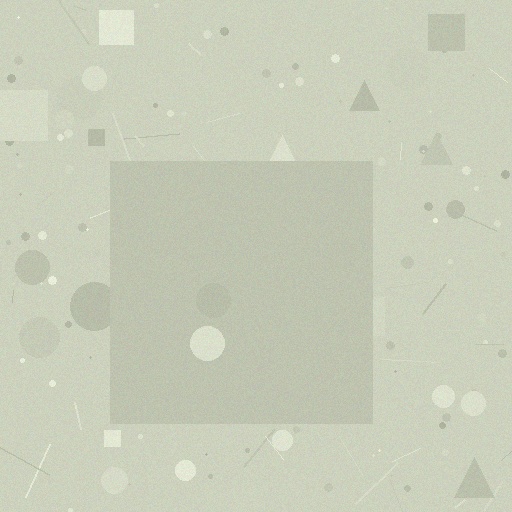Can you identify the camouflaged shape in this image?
The camouflaged shape is a square.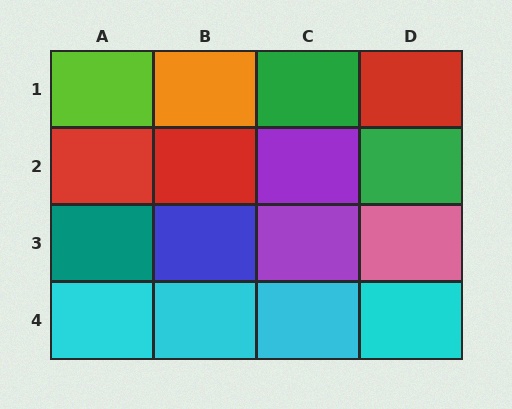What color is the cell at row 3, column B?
Blue.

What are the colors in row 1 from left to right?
Lime, orange, green, red.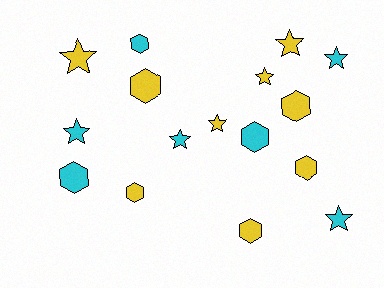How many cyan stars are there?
There are 4 cyan stars.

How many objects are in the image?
There are 16 objects.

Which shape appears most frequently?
Star, with 8 objects.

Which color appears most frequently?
Yellow, with 9 objects.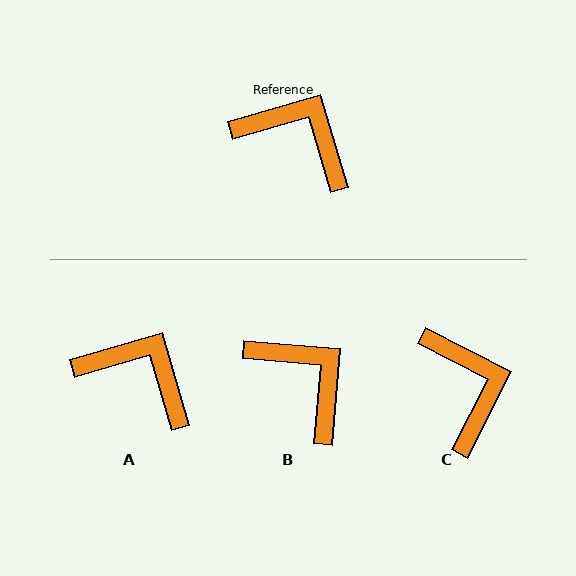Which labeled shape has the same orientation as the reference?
A.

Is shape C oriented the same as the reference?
No, it is off by about 44 degrees.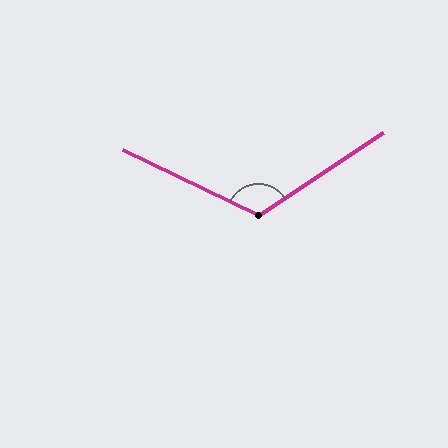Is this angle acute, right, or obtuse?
It is obtuse.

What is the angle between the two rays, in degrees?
Approximately 121 degrees.